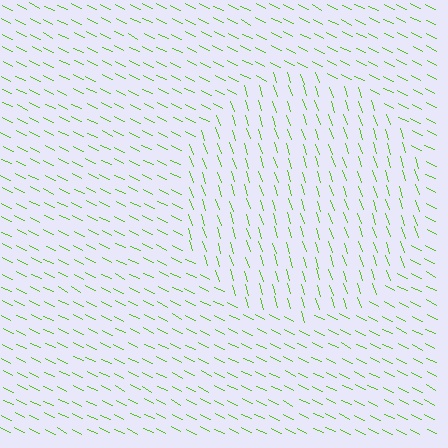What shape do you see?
I see a circle.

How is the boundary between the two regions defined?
The boundary is defined purely by a change in line orientation (approximately 45 degrees difference). All lines are the same color and thickness.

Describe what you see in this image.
The image is filled with small lime line segments. A circle region in the image has lines oriented differently from the surrounding lines, creating a visible texture boundary.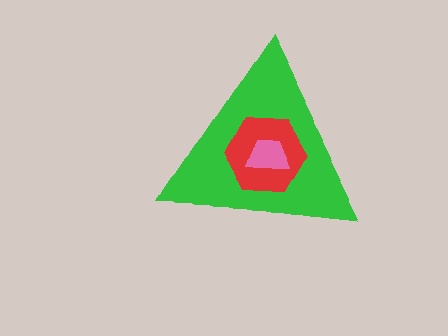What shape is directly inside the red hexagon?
The pink trapezoid.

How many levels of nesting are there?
3.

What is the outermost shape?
The green triangle.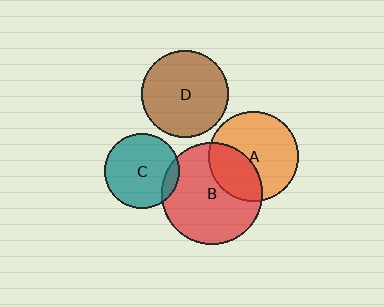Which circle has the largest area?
Circle B (red).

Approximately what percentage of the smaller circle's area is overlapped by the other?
Approximately 10%.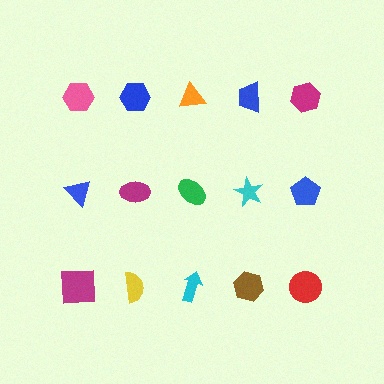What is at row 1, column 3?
An orange triangle.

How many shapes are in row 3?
5 shapes.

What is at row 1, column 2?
A blue hexagon.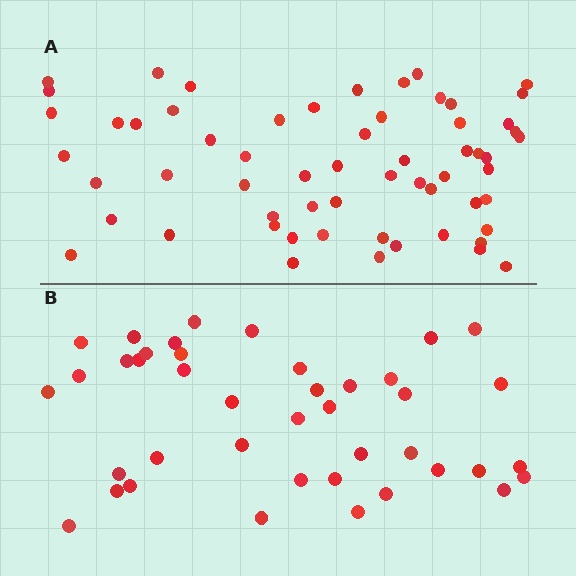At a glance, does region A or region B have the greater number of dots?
Region A (the top region) has more dots.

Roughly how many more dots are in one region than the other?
Region A has approximately 20 more dots than region B.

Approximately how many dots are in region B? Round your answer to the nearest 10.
About 40 dots. (The exact count is 41, which rounds to 40.)